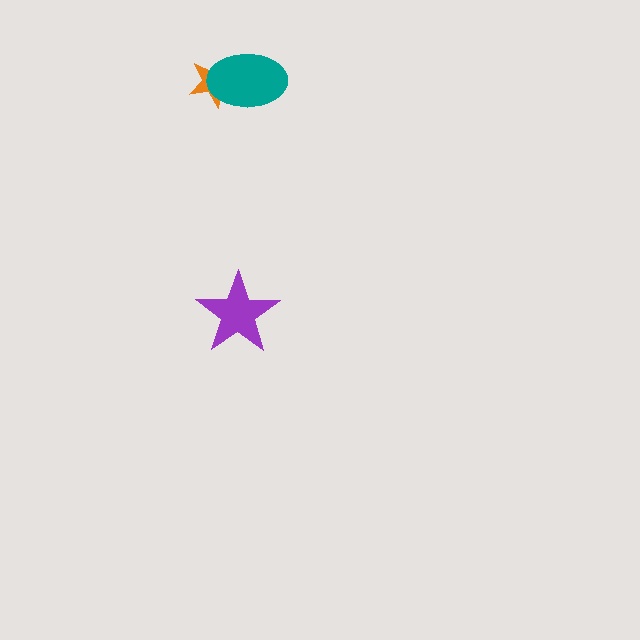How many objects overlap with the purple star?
0 objects overlap with the purple star.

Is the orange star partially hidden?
Yes, it is partially covered by another shape.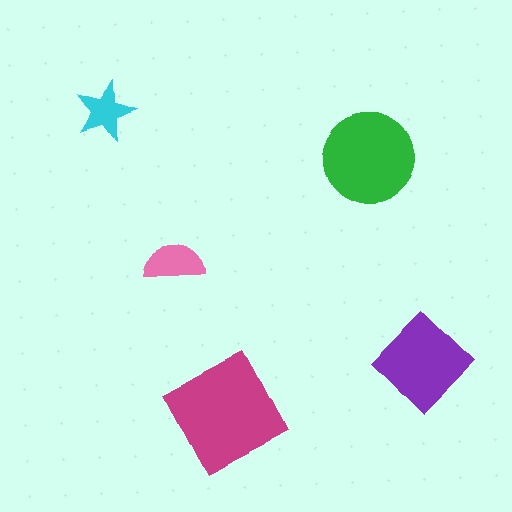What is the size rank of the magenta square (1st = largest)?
1st.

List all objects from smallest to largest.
The cyan star, the pink semicircle, the purple diamond, the green circle, the magenta square.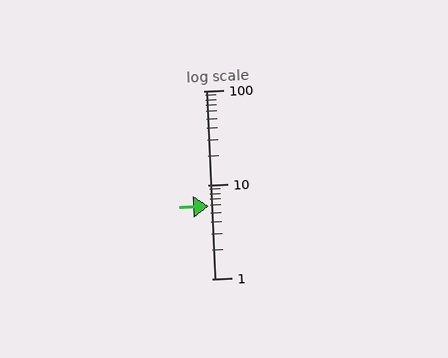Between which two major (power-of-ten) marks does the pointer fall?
The pointer is between 1 and 10.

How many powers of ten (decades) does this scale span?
The scale spans 2 decades, from 1 to 100.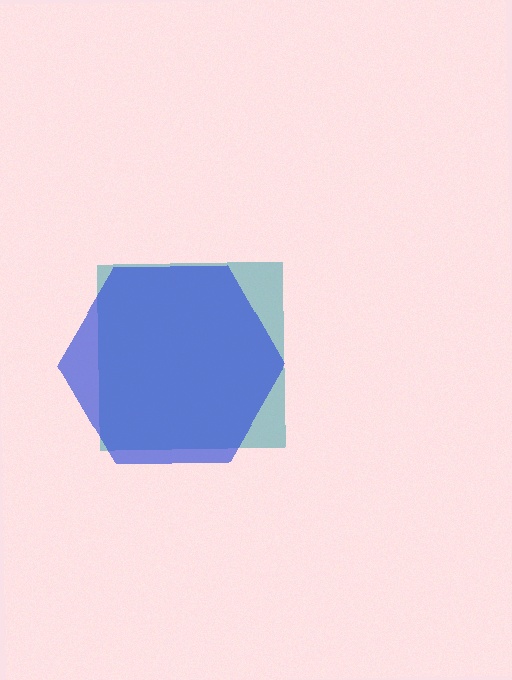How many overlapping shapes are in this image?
There are 2 overlapping shapes in the image.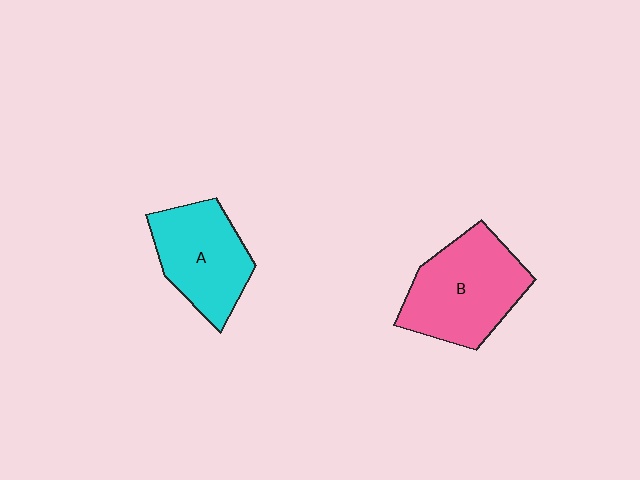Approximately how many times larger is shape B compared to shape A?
Approximately 1.2 times.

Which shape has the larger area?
Shape B (pink).